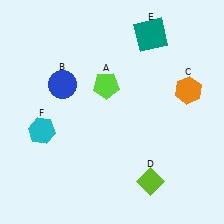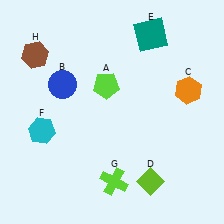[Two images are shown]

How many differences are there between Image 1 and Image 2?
There are 2 differences between the two images.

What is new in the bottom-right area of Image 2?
A lime cross (G) was added in the bottom-right area of Image 2.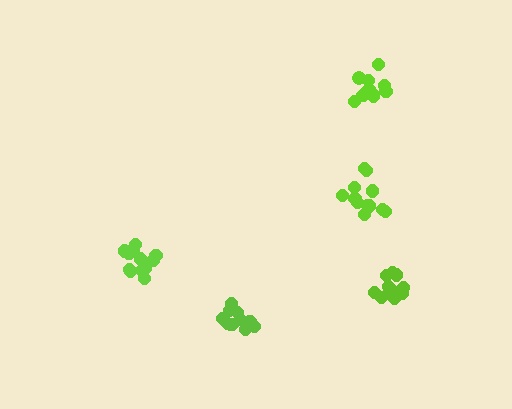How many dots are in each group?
Group 1: 11 dots, Group 2: 11 dots, Group 3: 13 dots, Group 4: 12 dots, Group 5: 13 dots (60 total).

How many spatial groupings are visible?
There are 5 spatial groupings.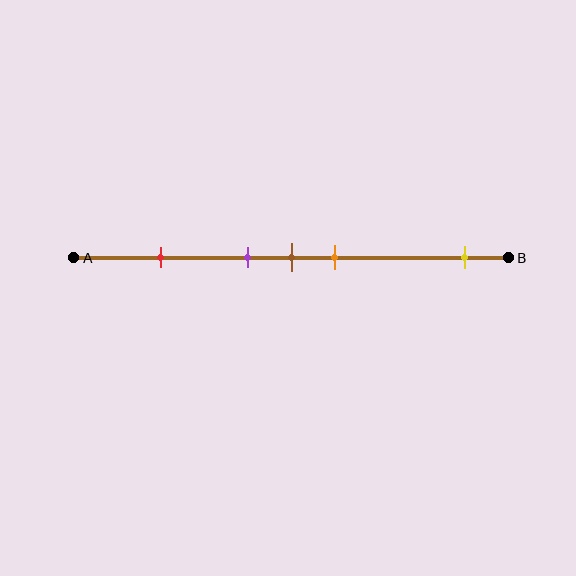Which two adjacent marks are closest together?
The purple and brown marks are the closest adjacent pair.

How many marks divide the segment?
There are 5 marks dividing the segment.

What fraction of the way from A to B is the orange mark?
The orange mark is approximately 60% (0.6) of the way from A to B.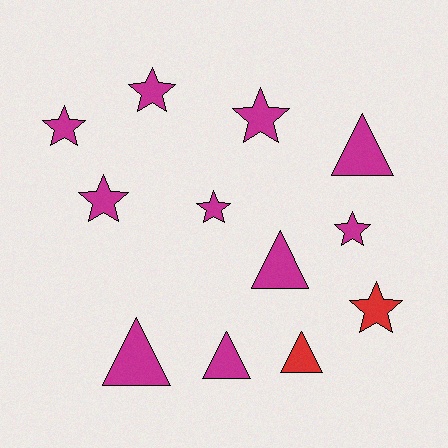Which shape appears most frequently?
Star, with 7 objects.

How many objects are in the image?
There are 12 objects.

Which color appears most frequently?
Magenta, with 10 objects.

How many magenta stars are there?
There are 6 magenta stars.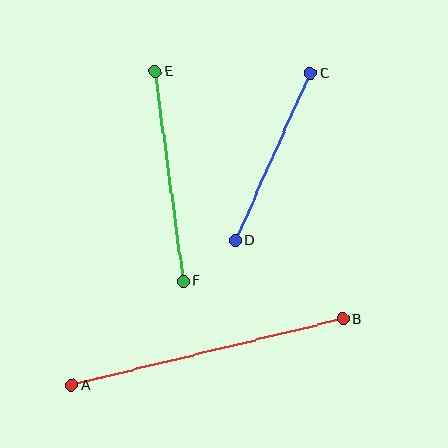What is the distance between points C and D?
The distance is approximately 183 pixels.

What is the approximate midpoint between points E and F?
The midpoint is at approximately (169, 176) pixels.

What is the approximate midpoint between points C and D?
The midpoint is at approximately (273, 157) pixels.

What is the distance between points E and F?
The distance is approximately 211 pixels.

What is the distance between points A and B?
The distance is approximately 279 pixels.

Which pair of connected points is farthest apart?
Points A and B are farthest apart.